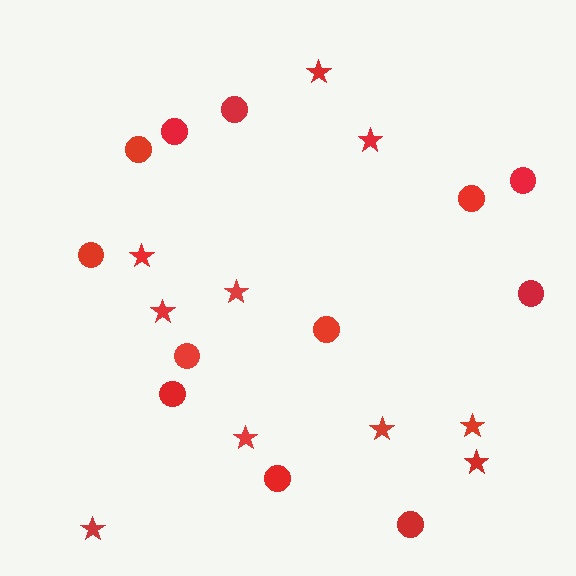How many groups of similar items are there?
There are 2 groups: one group of circles (12) and one group of stars (10).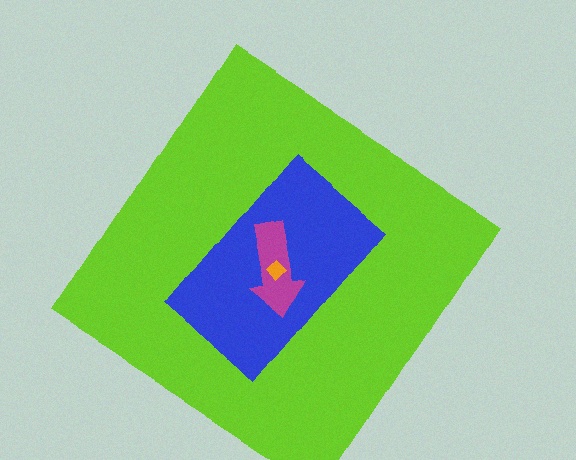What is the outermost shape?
The lime diamond.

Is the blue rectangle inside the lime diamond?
Yes.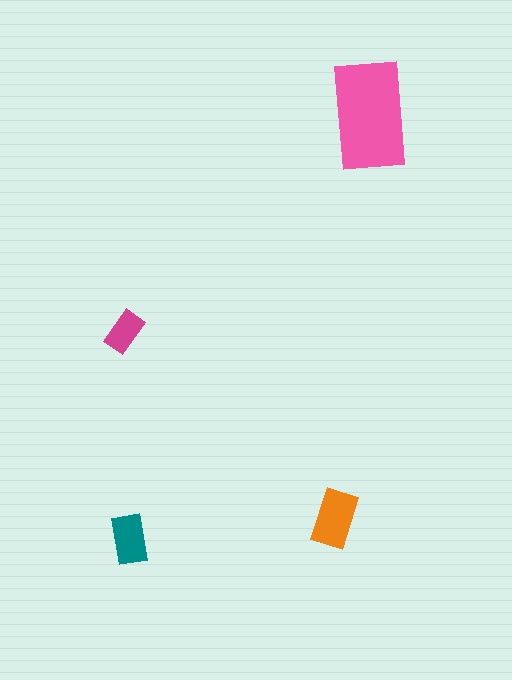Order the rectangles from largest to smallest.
the pink one, the orange one, the teal one, the magenta one.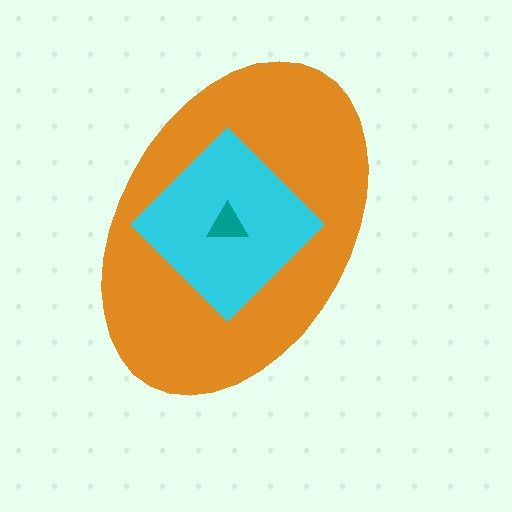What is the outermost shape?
The orange ellipse.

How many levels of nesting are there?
3.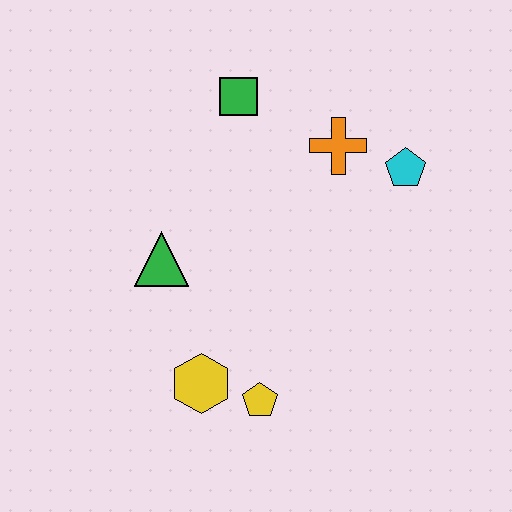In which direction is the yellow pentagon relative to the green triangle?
The yellow pentagon is below the green triangle.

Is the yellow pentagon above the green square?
No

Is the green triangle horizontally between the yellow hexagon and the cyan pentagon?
No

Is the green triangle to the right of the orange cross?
No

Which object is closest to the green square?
The orange cross is closest to the green square.